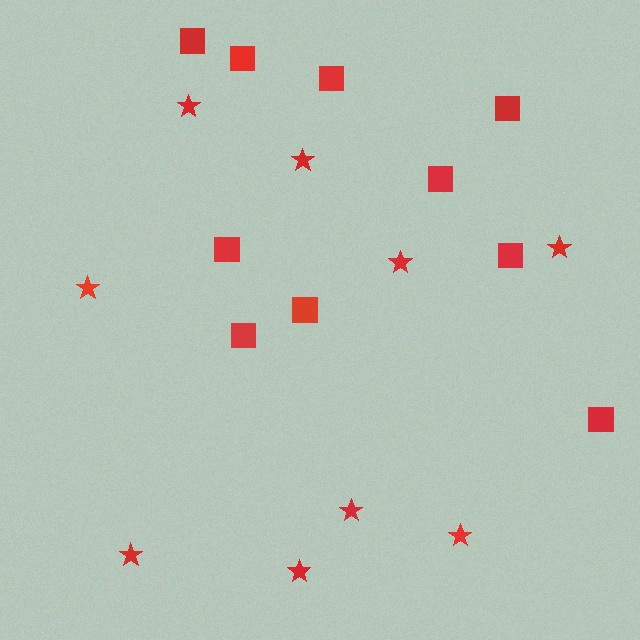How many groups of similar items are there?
There are 2 groups: one group of squares (10) and one group of stars (9).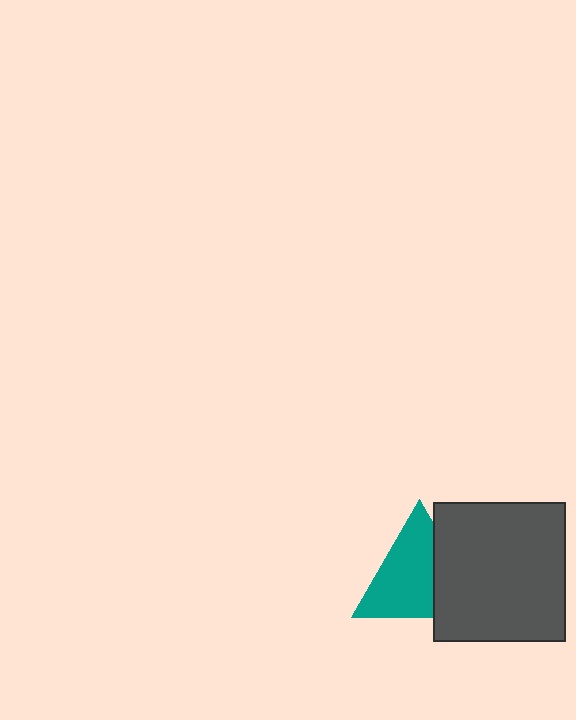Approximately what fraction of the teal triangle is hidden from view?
Roughly 32% of the teal triangle is hidden behind the dark gray rectangle.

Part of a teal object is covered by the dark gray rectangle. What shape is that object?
It is a triangle.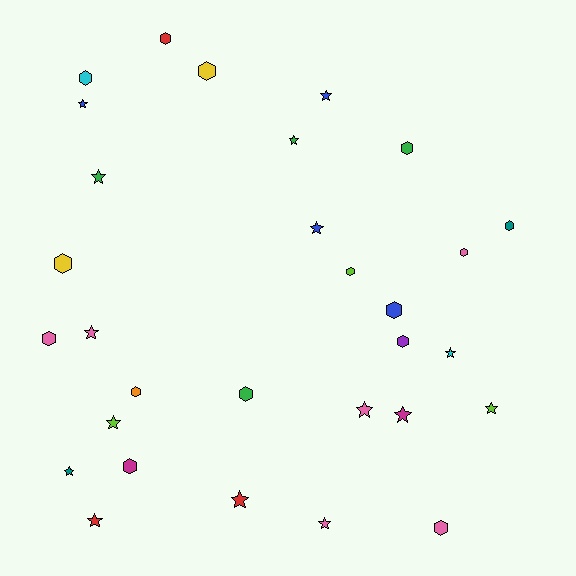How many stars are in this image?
There are 15 stars.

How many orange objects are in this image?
There is 1 orange object.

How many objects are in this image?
There are 30 objects.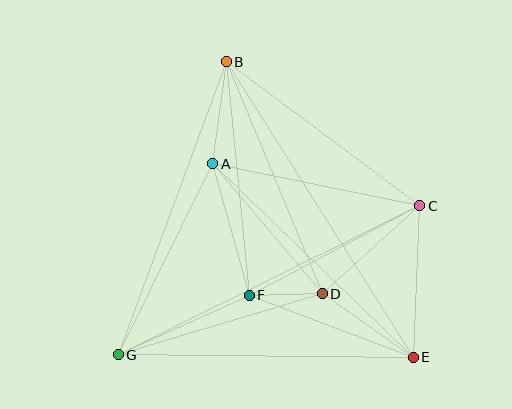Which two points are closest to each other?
Points D and F are closest to each other.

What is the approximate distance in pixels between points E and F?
The distance between E and F is approximately 175 pixels.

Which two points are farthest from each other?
Points B and E are farthest from each other.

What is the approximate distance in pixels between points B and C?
The distance between B and C is approximately 241 pixels.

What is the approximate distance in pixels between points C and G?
The distance between C and G is approximately 336 pixels.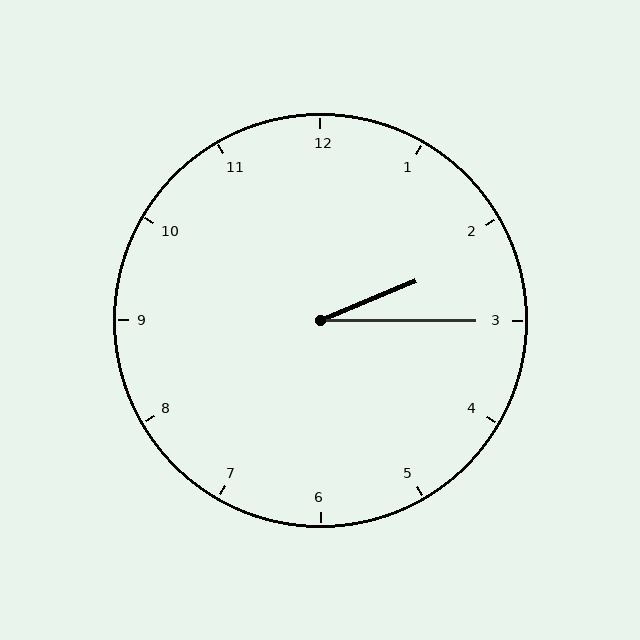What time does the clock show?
2:15.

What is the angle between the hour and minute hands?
Approximately 22 degrees.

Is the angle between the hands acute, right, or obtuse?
It is acute.